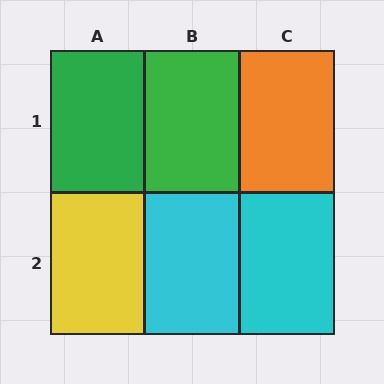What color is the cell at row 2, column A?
Yellow.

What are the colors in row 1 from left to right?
Green, green, orange.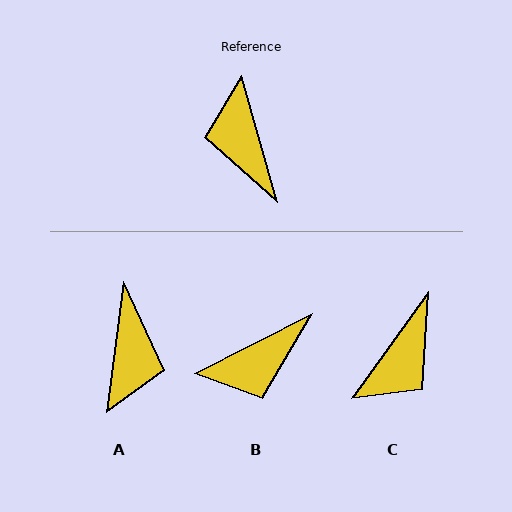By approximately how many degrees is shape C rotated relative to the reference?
Approximately 128 degrees counter-clockwise.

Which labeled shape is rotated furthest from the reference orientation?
A, about 156 degrees away.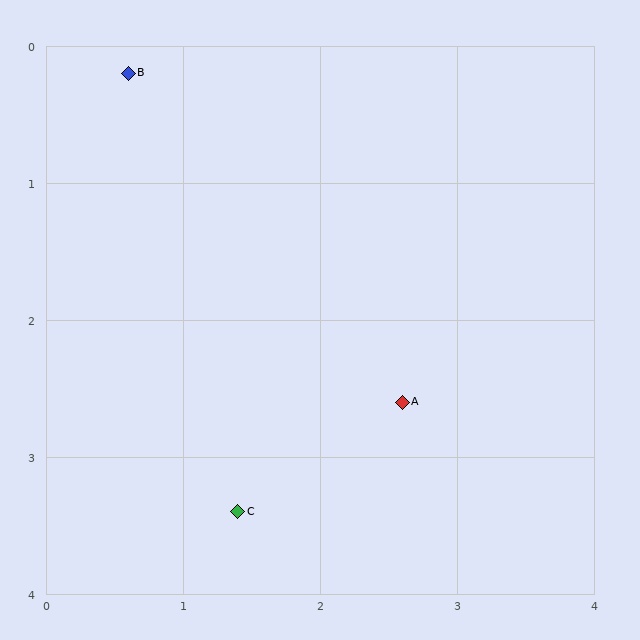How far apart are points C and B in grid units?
Points C and B are about 3.3 grid units apart.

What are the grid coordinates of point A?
Point A is at approximately (2.6, 2.6).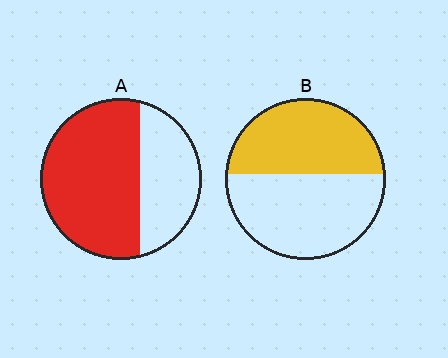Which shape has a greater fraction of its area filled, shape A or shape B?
Shape A.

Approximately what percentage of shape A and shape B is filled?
A is approximately 65% and B is approximately 45%.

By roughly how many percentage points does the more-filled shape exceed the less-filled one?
By roughly 20 percentage points (A over B).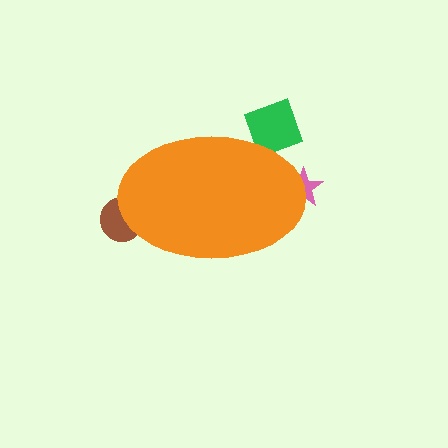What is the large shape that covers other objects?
An orange ellipse.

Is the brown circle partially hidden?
Yes, the brown circle is partially hidden behind the orange ellipse.